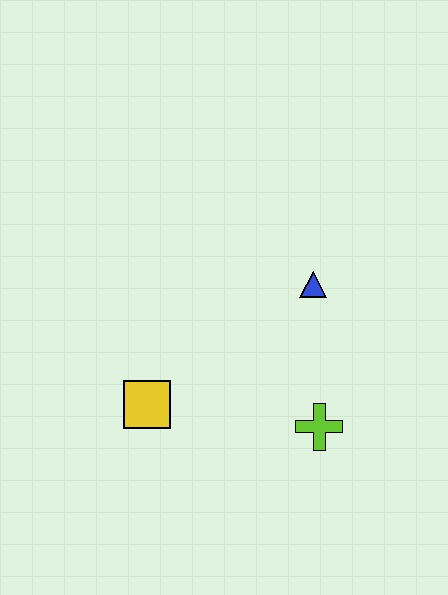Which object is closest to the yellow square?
The lime cross is closest to the yellow square.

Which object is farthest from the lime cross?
The yellow square is farthest from the lime cross.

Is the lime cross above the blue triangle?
No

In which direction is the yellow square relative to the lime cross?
The yellow square is to the left of the lime cross.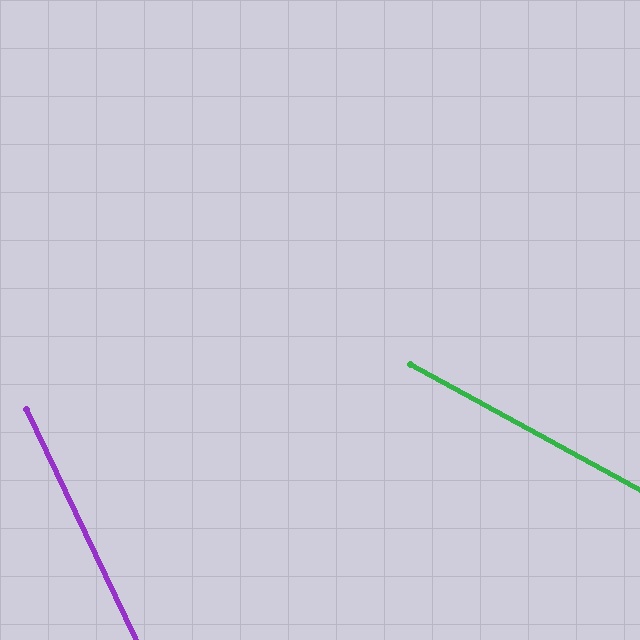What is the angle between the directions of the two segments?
Approximately 36 degrees.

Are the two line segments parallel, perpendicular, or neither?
Neither parallel nor perpendicular — they differ by about 36°.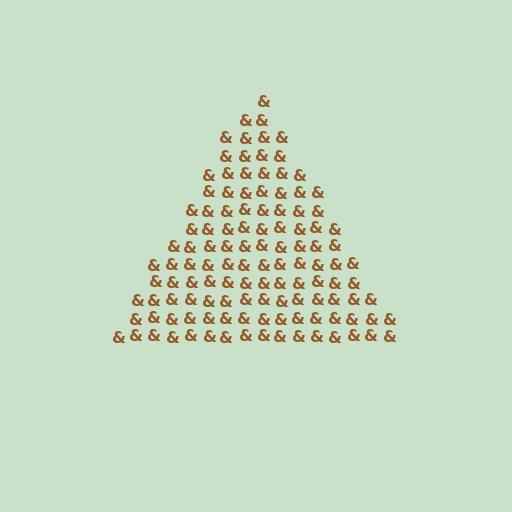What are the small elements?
The small elements are ampersands.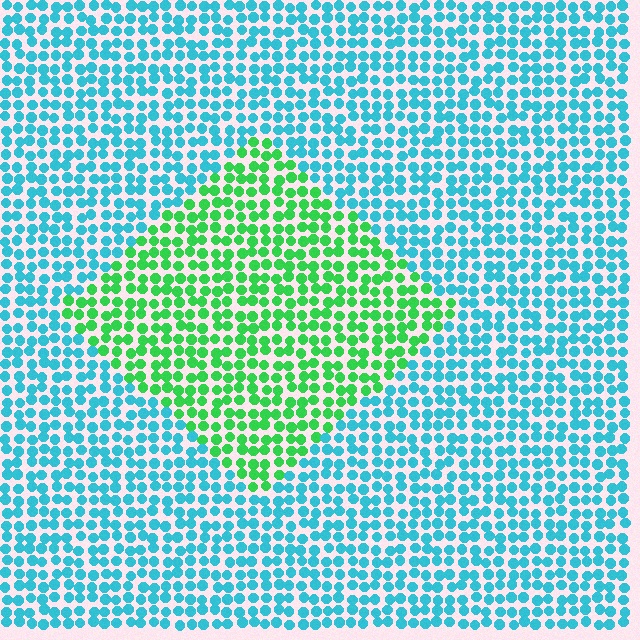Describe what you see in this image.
The image is filled with small cyan elements in a uniform arrangement. A diamond-shaped region is visible where the elements are tinted to a slightly different hue, forming a subtle color boundary.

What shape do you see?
I see a diamond.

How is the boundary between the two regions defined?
The boundary is defined purely by a slight shift in hue (about 57 degrees). Spacing, size, and orientation are identical on both sides.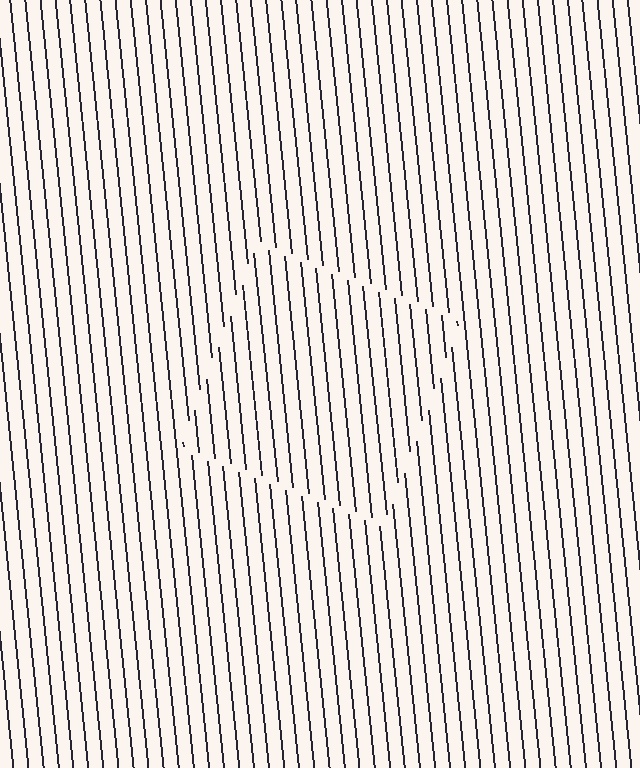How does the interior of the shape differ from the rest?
The interior of the shape contains the same grating, shifted by half a period — the contour is defined by the phase discontinuity where line-ends from the inner and outer gratings abut.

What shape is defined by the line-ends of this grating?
An illusory square. The interior of the shape contains the same grating, shifted by half a period — the contour is defined by the phase discontinuity where line-ends from the inner and outer gratings abut.